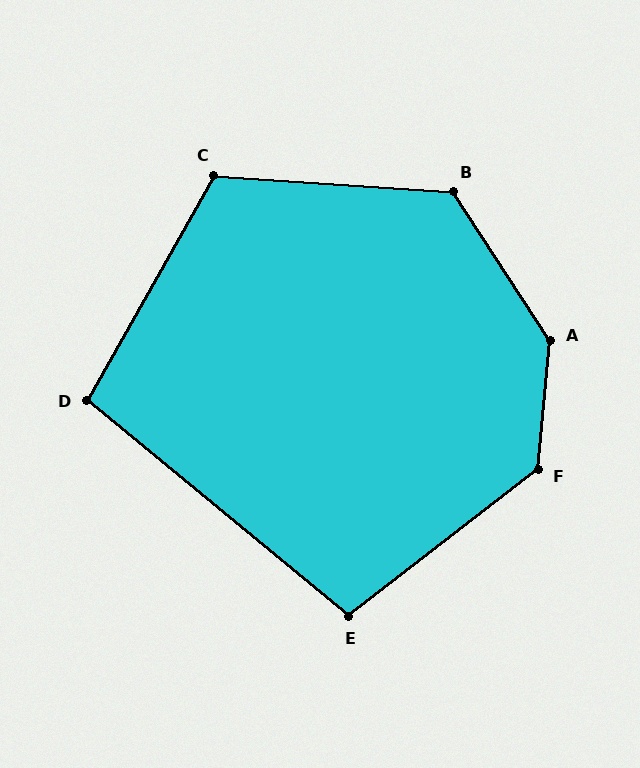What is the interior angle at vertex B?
Approximately 127 degrees (obtuse).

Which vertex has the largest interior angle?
A, at approximately 142 degrees.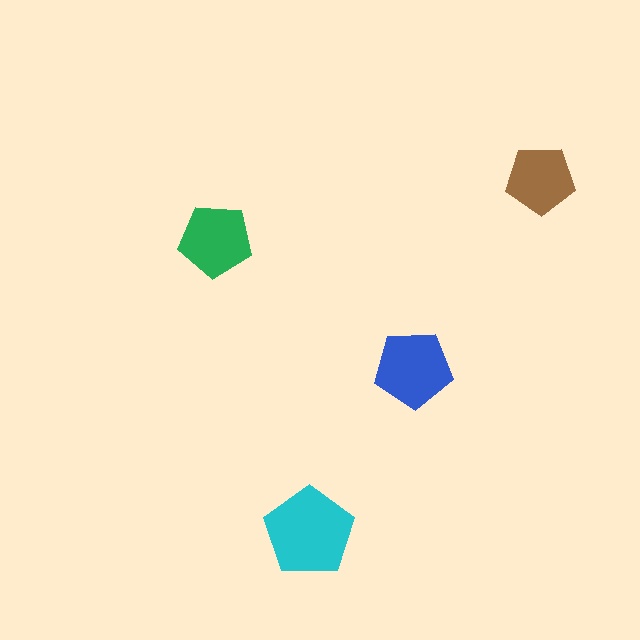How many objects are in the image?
There are 4 objects in the image.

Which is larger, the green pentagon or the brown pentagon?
The green one.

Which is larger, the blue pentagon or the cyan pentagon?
The cyan one.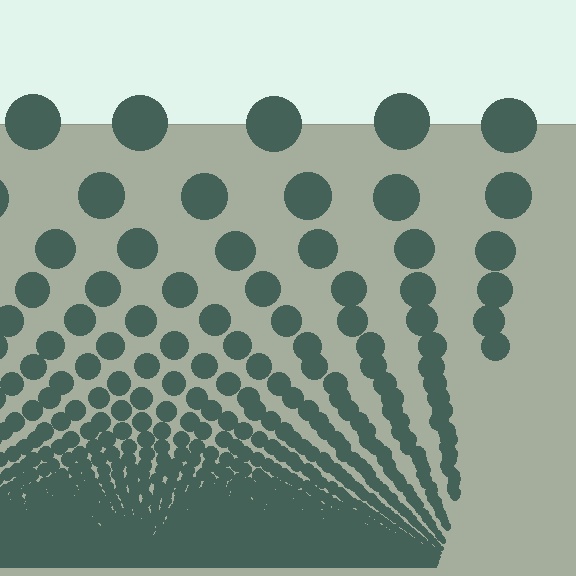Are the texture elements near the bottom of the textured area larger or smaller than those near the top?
Smaller. The gradient is inverted — elements near the bottom are smaller and denser.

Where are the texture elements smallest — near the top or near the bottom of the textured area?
Near the bottom.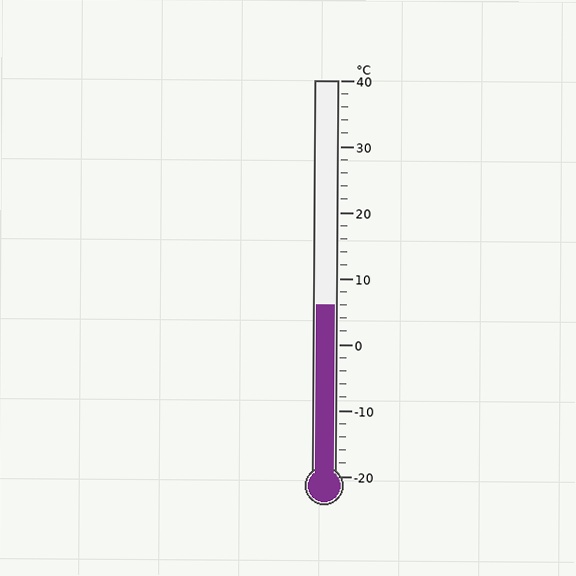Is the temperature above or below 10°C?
The temperature is below 10°C.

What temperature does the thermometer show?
The thermometer shows approximately 6°C.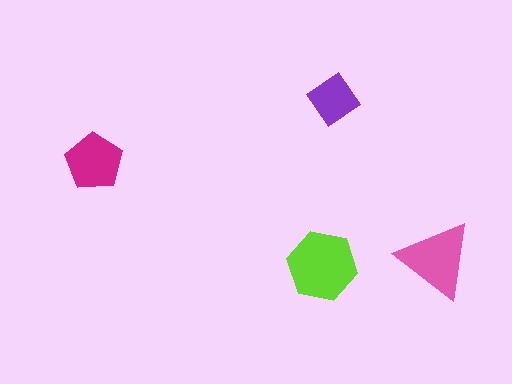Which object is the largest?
The lime hexagon.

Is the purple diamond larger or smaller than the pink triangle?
Smaller.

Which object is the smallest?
The purple diamond.